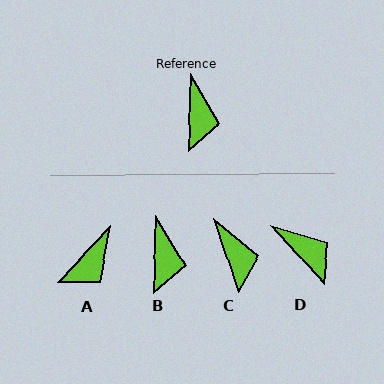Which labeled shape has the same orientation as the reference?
B.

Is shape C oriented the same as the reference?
No, it is off by about 20 degrees.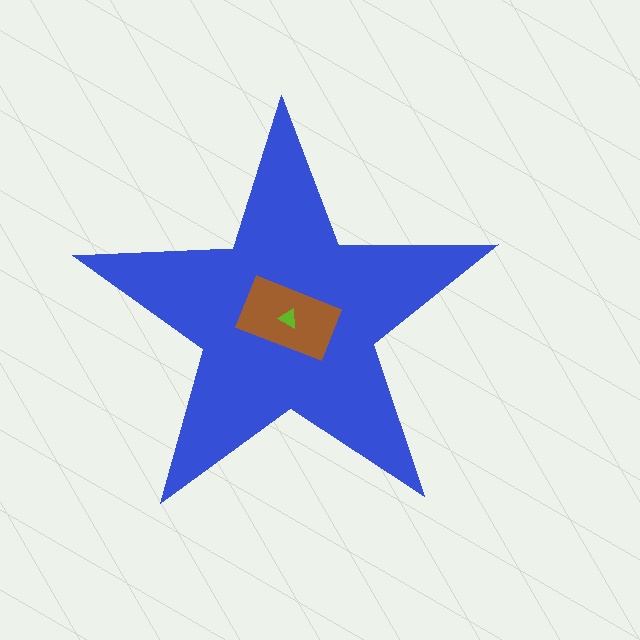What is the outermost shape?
The blue star.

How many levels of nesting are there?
3.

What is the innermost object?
The lime triangle.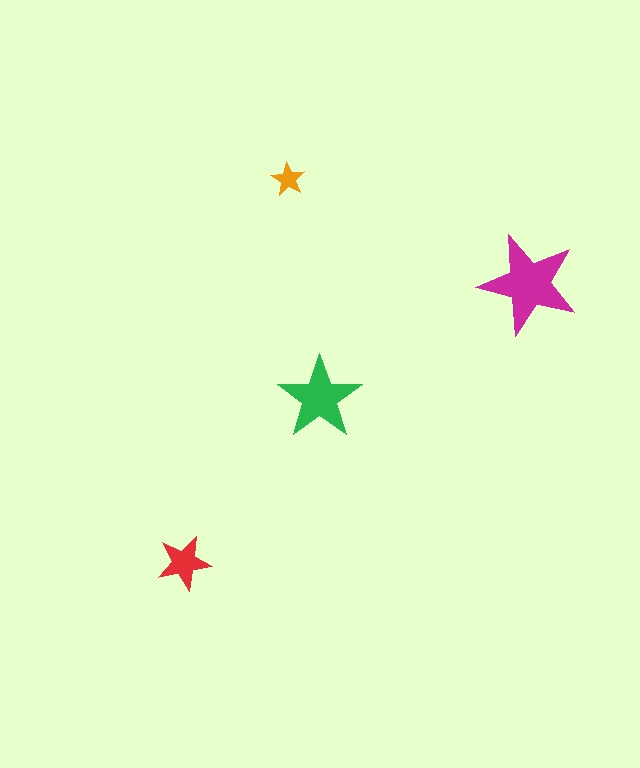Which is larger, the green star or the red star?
The green one.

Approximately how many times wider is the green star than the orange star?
About 2.5 times wider.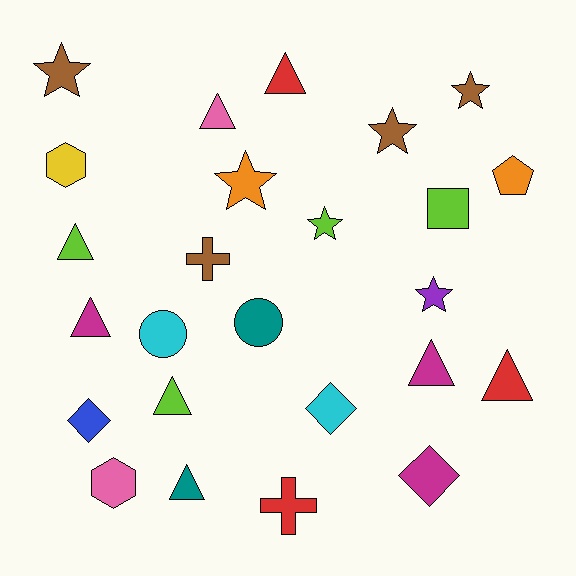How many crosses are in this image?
There are 2 crosses.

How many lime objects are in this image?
There are 4 lime objects.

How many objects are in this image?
There are 25 objects.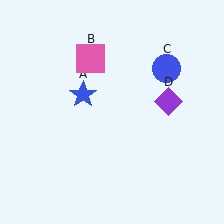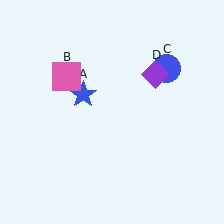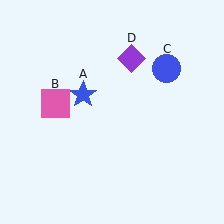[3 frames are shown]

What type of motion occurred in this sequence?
The pink square (object B), purple diamond (object D) rotated counterclockwise around the center of the scene.